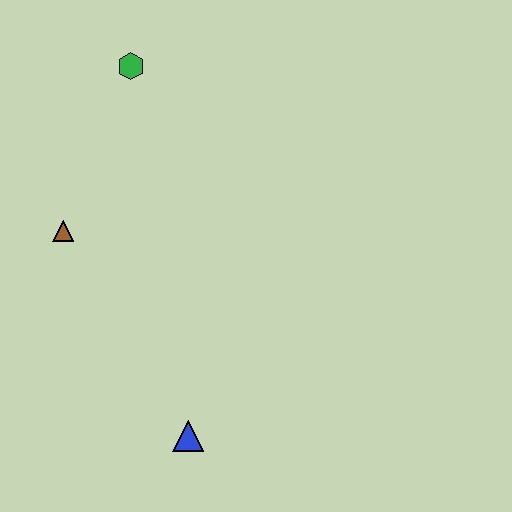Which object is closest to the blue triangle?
The brown triangle is closest to the blue triangle.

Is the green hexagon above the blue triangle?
Yes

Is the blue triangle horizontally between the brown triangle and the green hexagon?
No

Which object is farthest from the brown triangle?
The blue triangle is farthest from the brown triangle.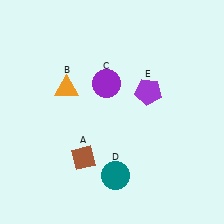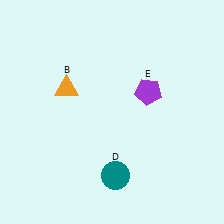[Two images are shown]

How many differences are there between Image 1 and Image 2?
There are 2 differences between the two images.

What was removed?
The brown diamond (A), the purple circle (C) were removed in Image 2.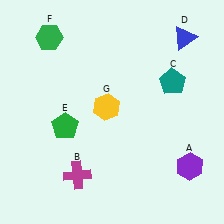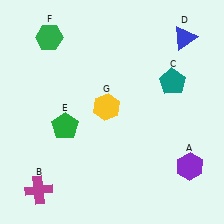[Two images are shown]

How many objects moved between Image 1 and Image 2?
1 object moved between the two images.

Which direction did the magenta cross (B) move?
The magenta cross (B) moved left.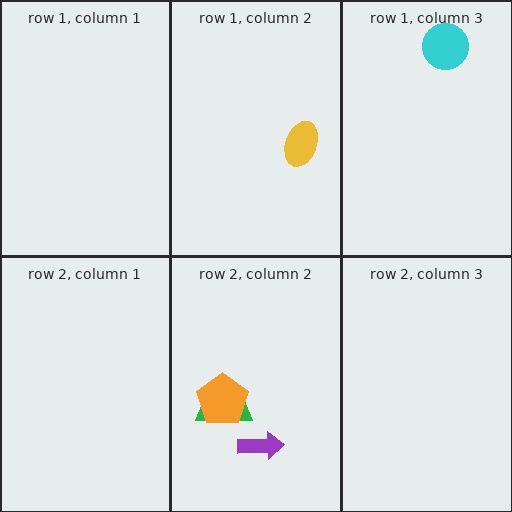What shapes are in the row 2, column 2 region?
The green trapezoid, the purple arrow, the orange pentagon.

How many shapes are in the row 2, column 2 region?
3.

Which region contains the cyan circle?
The row 1, column 3 region.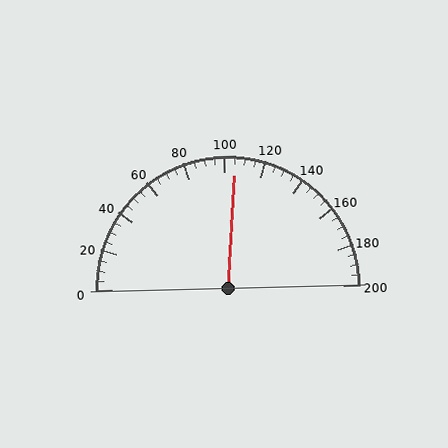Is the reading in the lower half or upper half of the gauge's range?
The reading is in the upper half of the range (0 to 200).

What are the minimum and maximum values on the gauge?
The gauge ranges from 0 to 200.